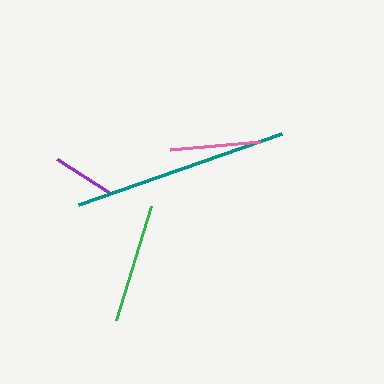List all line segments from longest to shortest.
From longest to shortest: teal, green, pink, purple.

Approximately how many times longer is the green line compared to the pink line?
The green line is approximately 1.3 times the length of the pink line.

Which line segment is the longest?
The teal line is the longest at approximately 215 pixels.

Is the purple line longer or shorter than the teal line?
The teal line is longer than the purple line.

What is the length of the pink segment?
The pink segment is approximately 90 pixels long.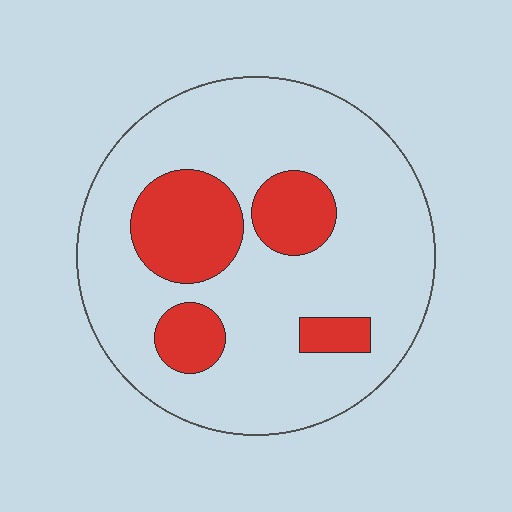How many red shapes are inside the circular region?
4.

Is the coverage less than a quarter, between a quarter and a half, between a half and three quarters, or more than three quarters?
Less than a quarter.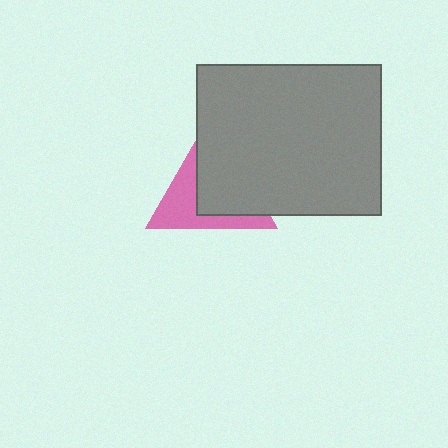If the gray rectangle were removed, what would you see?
You would see the complete pink triangle.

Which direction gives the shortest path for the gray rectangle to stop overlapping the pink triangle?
Moving right gives the shortest separation.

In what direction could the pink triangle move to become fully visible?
The pink triangle could move left. That would shift it out from behind the gray rectangle entirely.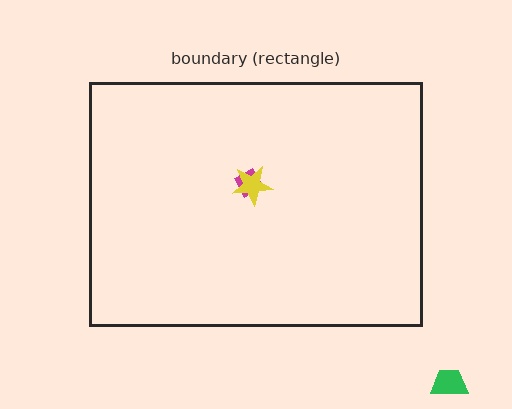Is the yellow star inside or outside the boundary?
Inside.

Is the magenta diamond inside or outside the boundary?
Inside.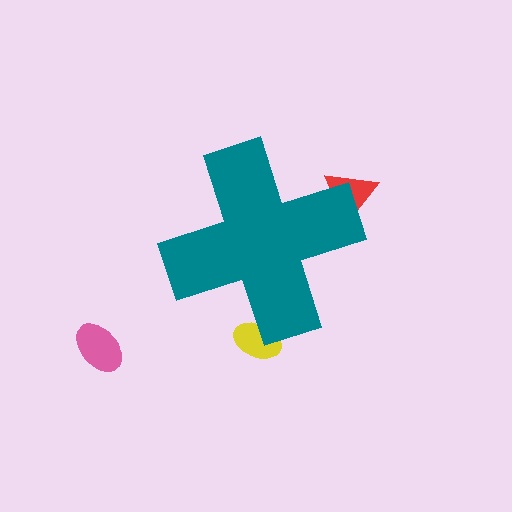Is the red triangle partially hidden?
Yes, the red triangle is partially hidden behind the teal cross.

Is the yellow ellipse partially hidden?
Yes, the yellow ellipse is partially hidden behind the teal cross.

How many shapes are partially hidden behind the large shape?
2 shapes are partially hidden.